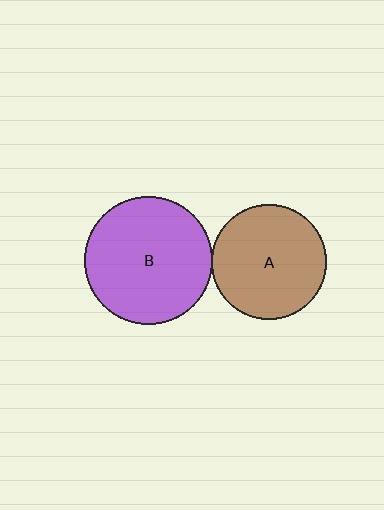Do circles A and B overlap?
Yes.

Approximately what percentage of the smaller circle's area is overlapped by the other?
Approximately 5%.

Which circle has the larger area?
Circle B (purple).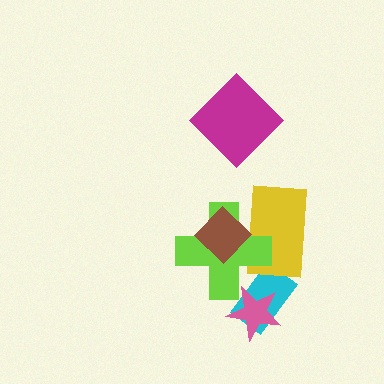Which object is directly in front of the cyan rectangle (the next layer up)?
The pink star is directly in front of the cyan rectangle.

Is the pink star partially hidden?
Yes, it is partially covered by another shape.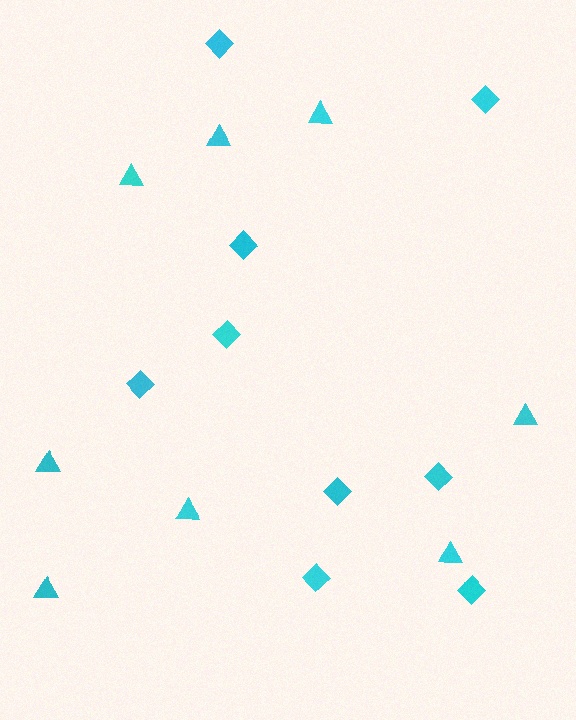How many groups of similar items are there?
There are 2 groups: one group of triangles (8) and one group of diamonds (9).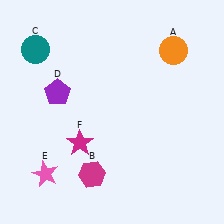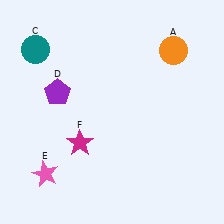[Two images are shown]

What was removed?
The magenta hexagon (B) was removed in Image 2.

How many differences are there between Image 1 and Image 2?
There is 1 difference between the two images.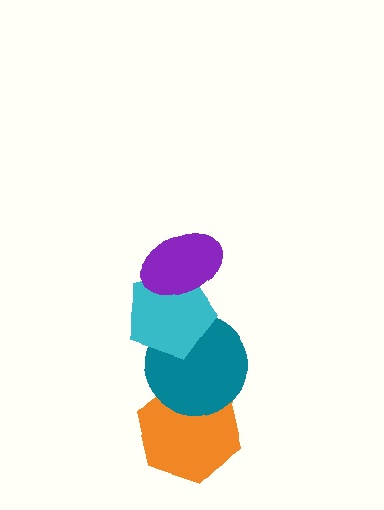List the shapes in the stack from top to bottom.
From top to bottom: the purple ellipse, the cyan pentagon, the teal circle, the orange hexagon.